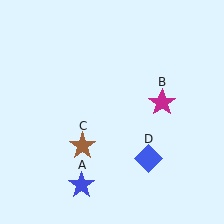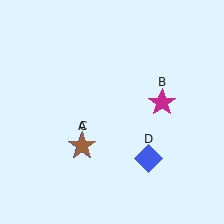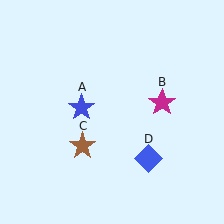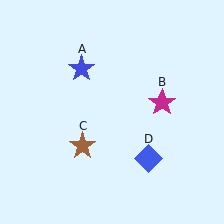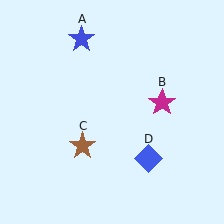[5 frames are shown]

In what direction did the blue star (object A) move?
The blue star (object A) moved up.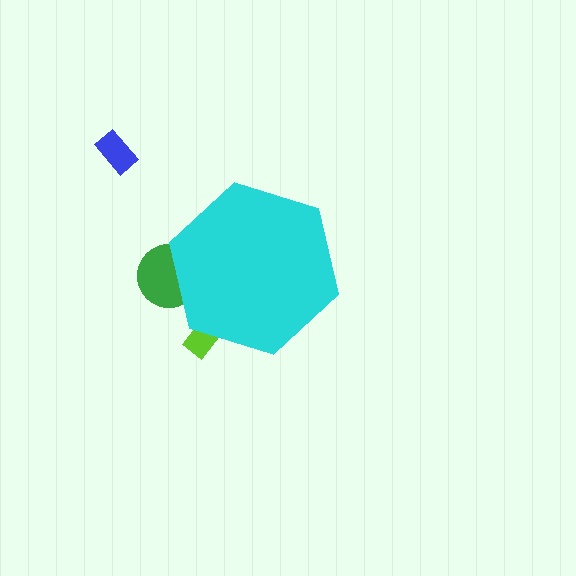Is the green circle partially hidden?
Yes, the green circle is partially hidden behind the cyan hexagon.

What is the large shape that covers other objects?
A cyan hexagon.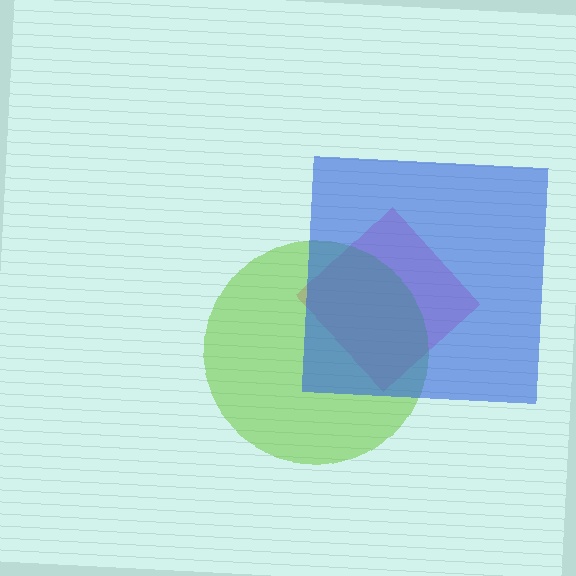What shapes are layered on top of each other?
The layered shapes are: a pink diamond, a lime circle, a blue square.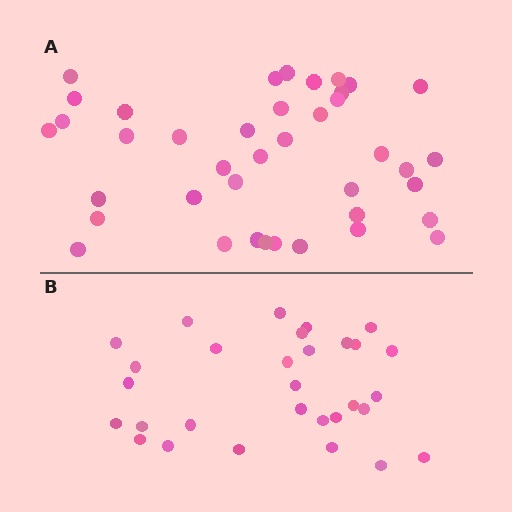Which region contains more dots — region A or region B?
Region A (the top region) has more dots.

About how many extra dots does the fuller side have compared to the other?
Region A has roughly 10 or so more dots than region B.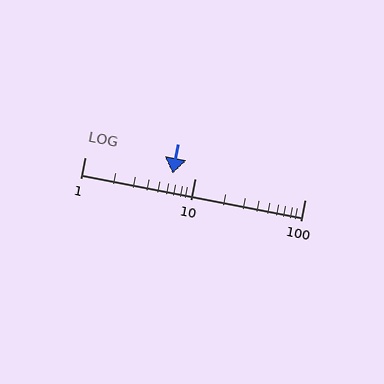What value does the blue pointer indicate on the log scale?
The pointer indicates approximately 6.3.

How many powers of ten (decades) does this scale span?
The scale spans 2 decades, from 1 to 100.